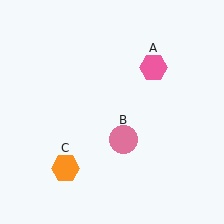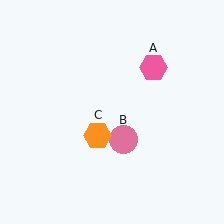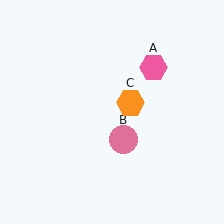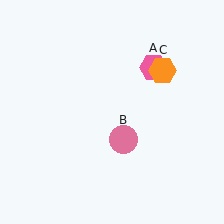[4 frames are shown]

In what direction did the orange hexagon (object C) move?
The orange hexagon (object C) moved up and to the right.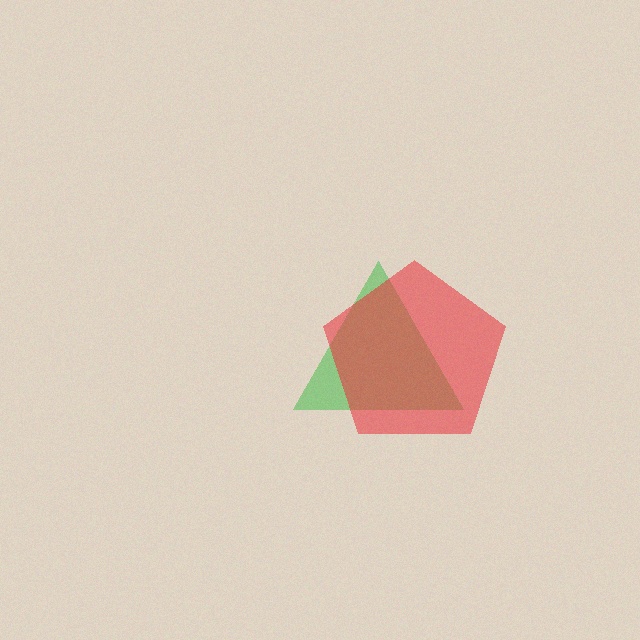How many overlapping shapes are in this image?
There are 2 overlapping shapes in the image.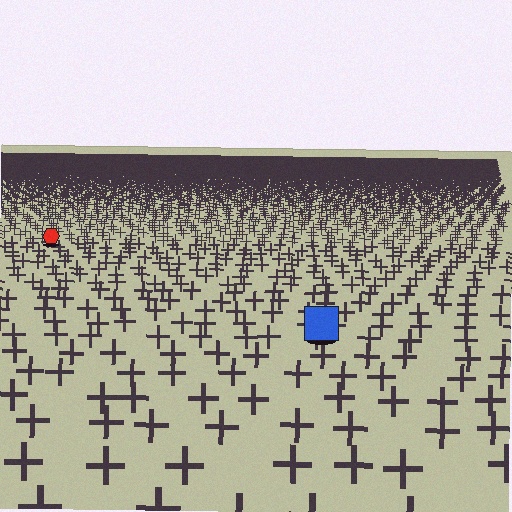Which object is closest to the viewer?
The blue square is closest. The texture marks near it are larger and more spread out.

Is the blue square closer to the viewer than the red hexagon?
Yes. The blue square is closer — you can tell from the texture gradient: the ground texture is coarser near it.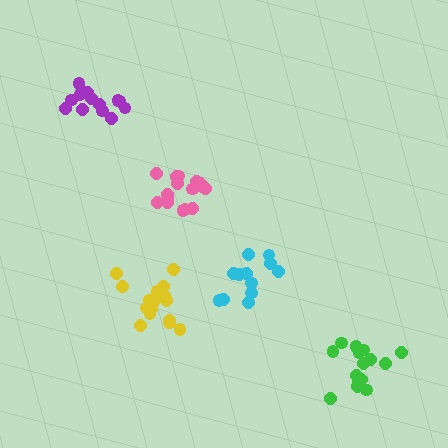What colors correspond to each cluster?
The clusters are colored: purple, pink, yellow, green, cyan.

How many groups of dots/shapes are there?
There are 5 groups.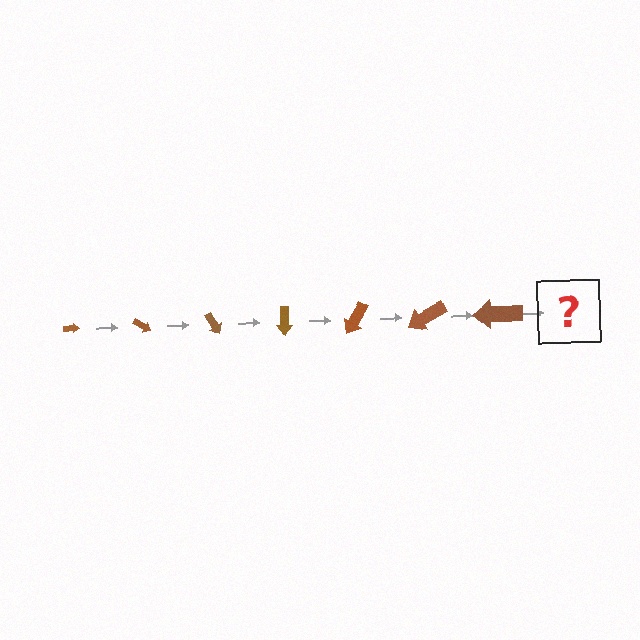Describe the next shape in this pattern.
It should be an arrow, larger than the previous one and rotated 210 degrees from the start.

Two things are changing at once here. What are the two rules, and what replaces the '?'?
The two rules are that the arrow grows larger each step and it rotates 30 degrees each step. The '?' should be an arrow, larger than the previous one and rotated 210 degrees from the start.